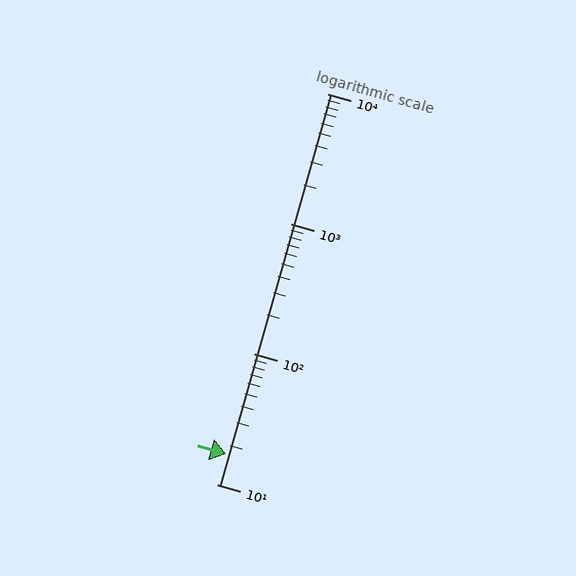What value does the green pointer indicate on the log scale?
The pointer indicates approximately 17.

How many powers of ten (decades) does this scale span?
The scale spans 3 decades, from 10 to 10000.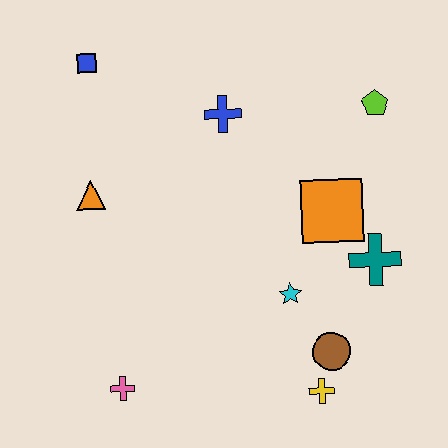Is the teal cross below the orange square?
Yes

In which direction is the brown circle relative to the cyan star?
The brown circle is below the cyan star.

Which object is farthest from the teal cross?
The blue square is farthest from the teal cross.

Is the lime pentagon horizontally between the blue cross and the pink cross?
No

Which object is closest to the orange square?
The teal cross is closest to the orange square.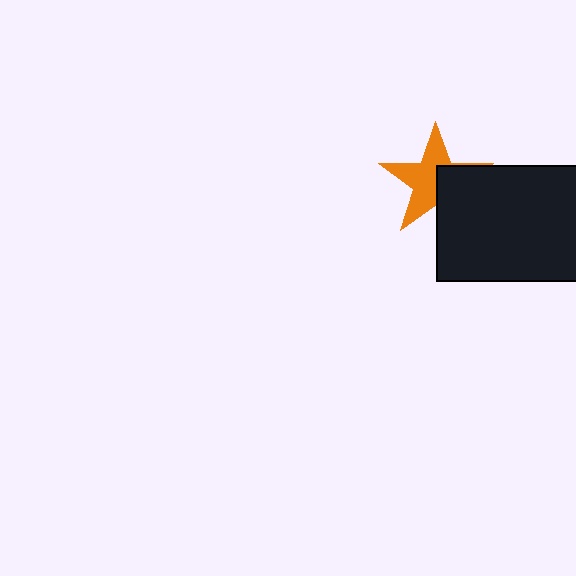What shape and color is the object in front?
The object in front is a black rectangle.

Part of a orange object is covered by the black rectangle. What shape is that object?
It is a star.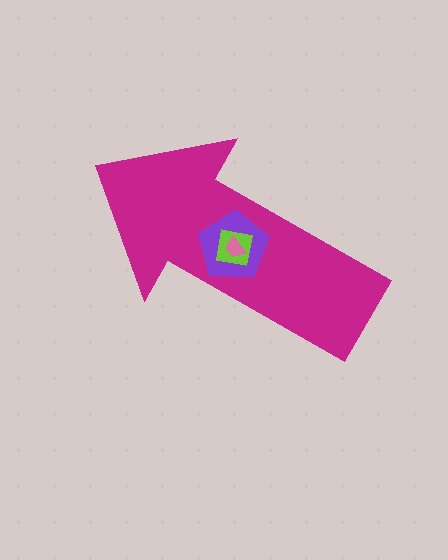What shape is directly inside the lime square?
The pink trapezoid.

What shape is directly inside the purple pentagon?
The lime square.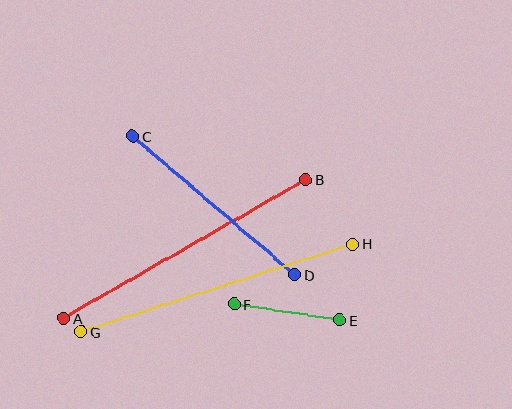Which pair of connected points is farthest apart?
Points G and H are farthest apart.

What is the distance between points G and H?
The distance is approximately 286 pixels.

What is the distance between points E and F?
The distance is approximately 106 pixels.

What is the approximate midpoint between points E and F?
The midpoint is at approximately (287, 312) pixels.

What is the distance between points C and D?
The distance is approximately 213 pixels.